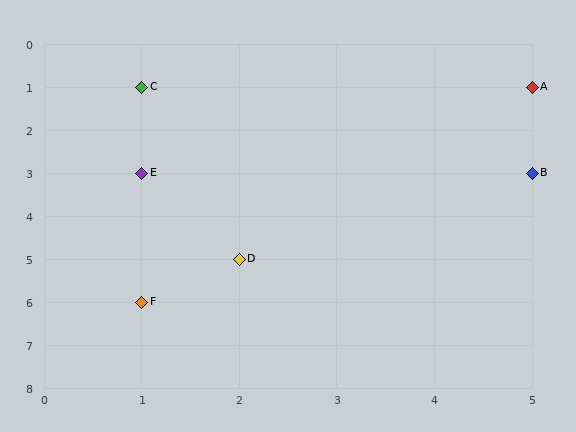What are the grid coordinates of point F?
Point F is at grid coordinates (1, 6).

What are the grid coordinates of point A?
Point A is at grid coordinates (5, 1).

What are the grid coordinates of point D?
Point D is at grid coordinates (2, 5).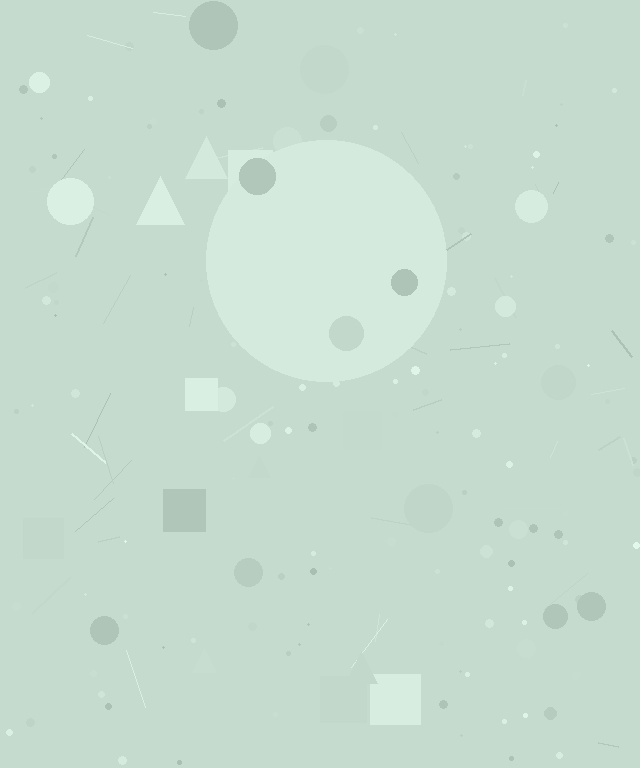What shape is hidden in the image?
A circle is hidden in the image.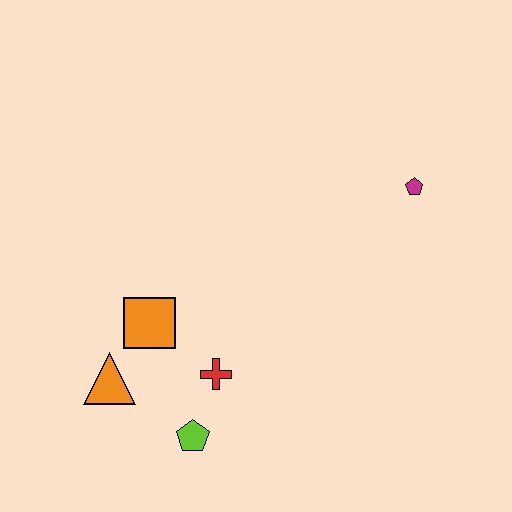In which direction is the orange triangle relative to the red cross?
The orange triangle is to the left of the red cross.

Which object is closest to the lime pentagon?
The red cross is closest to the lime pentagon.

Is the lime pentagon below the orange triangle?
Yes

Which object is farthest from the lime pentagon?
The magenta pentagon is farthest from the lime pentagon.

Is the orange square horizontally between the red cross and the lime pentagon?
No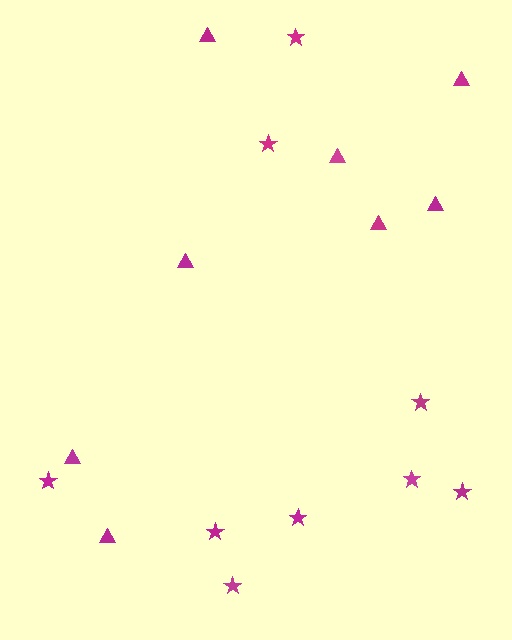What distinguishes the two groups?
There are 2 groups: one group of stars (9) and one group of triangles (8).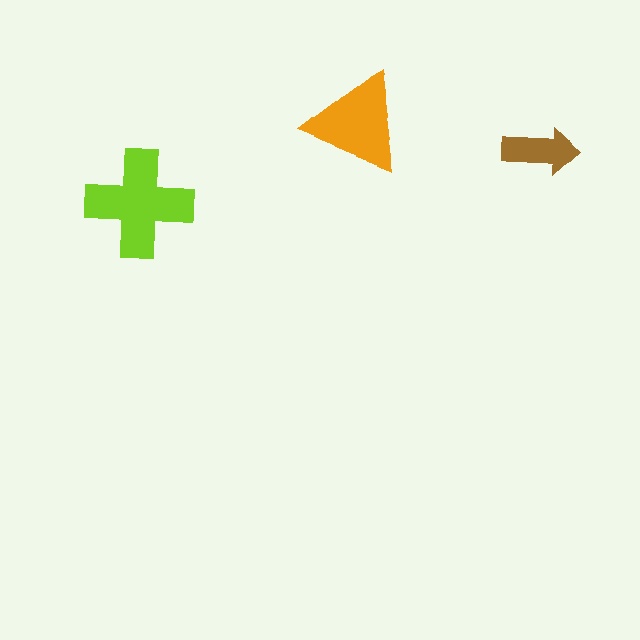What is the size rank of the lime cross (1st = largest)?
1st.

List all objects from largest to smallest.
The lime cross, the orange triangle, the brown arrow.